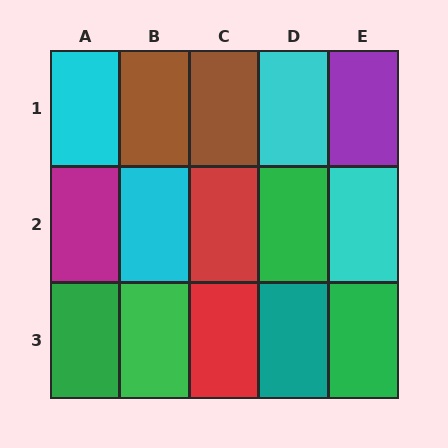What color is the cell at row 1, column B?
Brown.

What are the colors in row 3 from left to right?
Green, green, red, teal, green.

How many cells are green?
4 cells are green.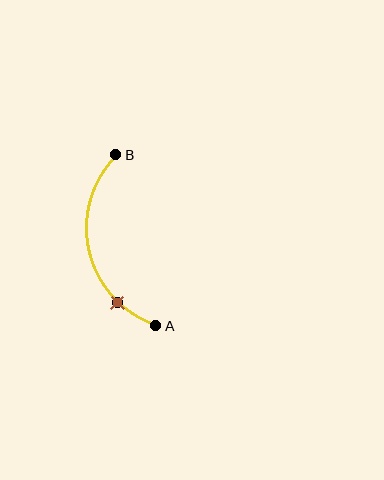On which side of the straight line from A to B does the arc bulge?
The arc bulges to the left of the straight line connecting A and B.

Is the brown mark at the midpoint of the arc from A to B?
No. The brown mark lies on the arc but is closer to endpoint A. The arc midpoint would be at the point on the curve equidistant along the arc from both A and B.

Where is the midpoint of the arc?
The arc midpoint is the point on the curve farthest from the straight line joining A and B. It sits to the left of that line.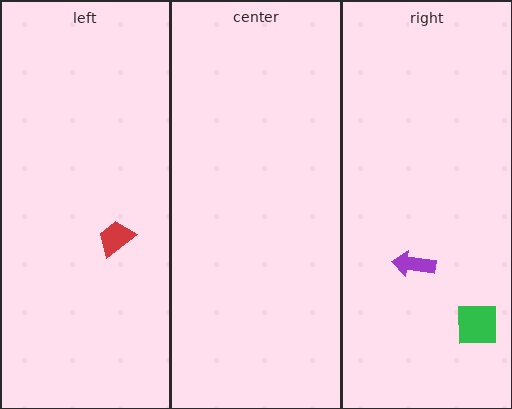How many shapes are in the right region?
2.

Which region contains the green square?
The right region.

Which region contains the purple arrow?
The right region.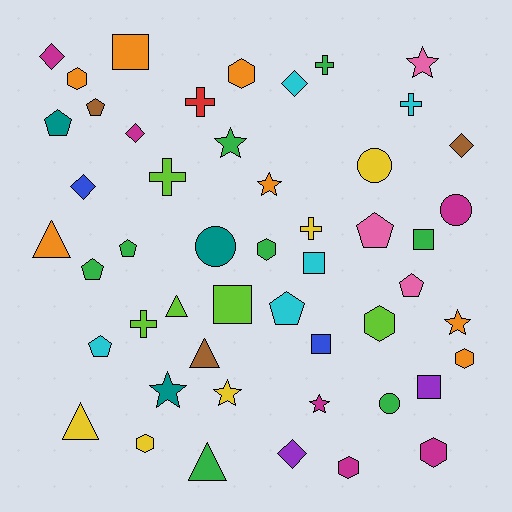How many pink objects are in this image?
There are 3 pink objects.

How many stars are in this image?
There are 7 stars.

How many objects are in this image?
There are 50 objects.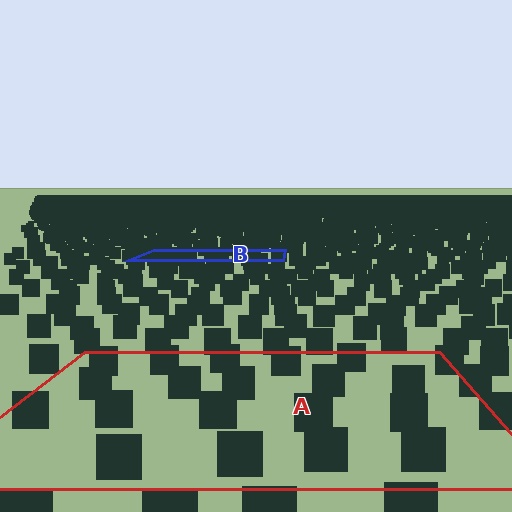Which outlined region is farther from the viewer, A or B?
Region B is farther from the viewer — the texture elements inside it appear smaller and more densely packed.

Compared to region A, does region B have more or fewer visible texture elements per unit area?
Region B has more texture elements per unit area — they are packed more densely because it is farther away.